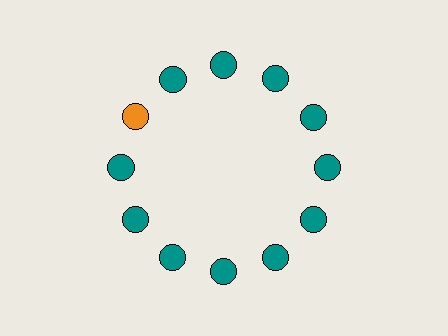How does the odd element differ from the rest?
It has a different color: orange instead of teal.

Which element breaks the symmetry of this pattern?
The orange circle at roughly the 10 o'clock position breaks the symmetry. All other shapes are teal circles.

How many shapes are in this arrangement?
There are 12 shapes arranged in a ring pattern.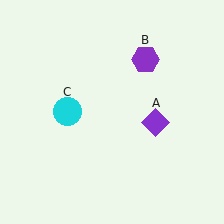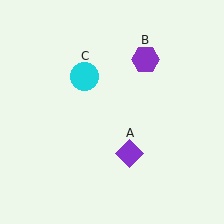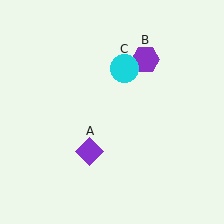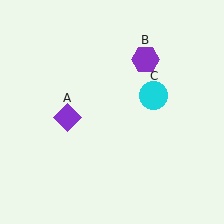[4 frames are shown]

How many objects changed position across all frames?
2 objects changed position: purple diamond (object A), cyan circle (object C).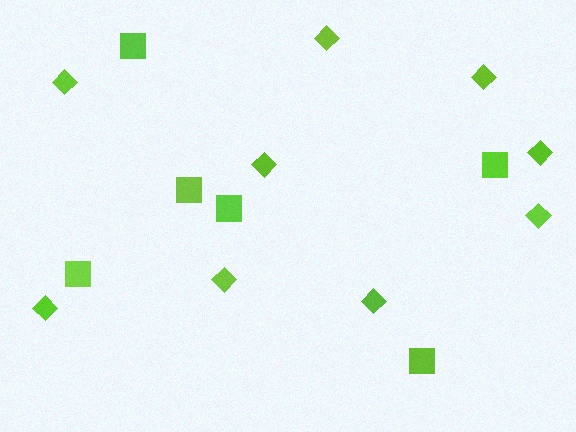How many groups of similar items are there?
There are 2 groups: one group of squares (6) and one group of diamonds (9).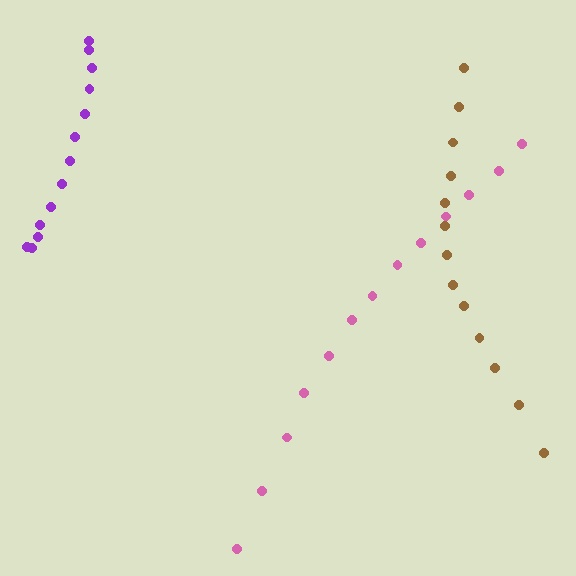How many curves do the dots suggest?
There are 3 distinct paths.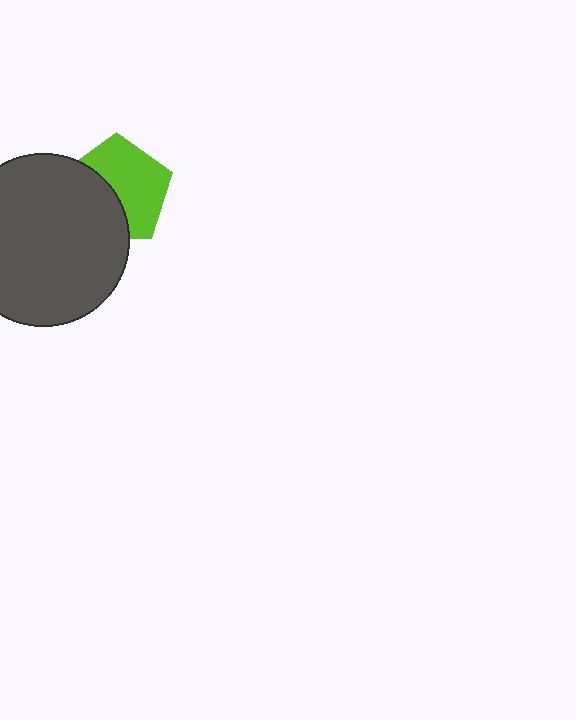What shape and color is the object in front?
The object in front is a dark gray circle.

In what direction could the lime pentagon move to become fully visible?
The lime pentagon could move right. That would shift it out from behind the dark gray circle entirely.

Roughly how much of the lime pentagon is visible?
About half of it is visible (roughly 58%).